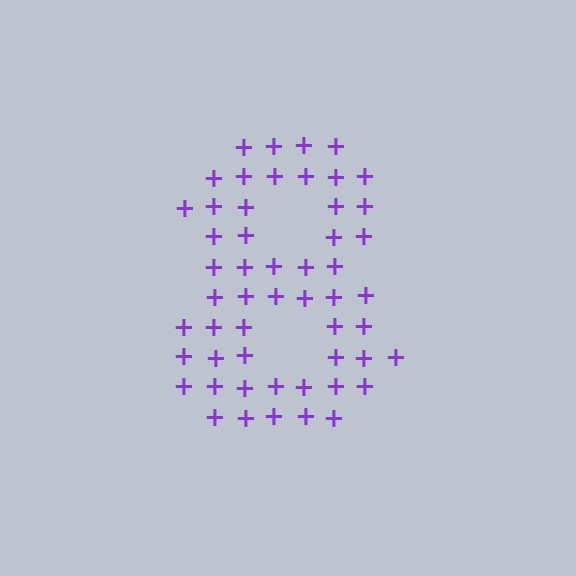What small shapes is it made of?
It is made of small plus signs.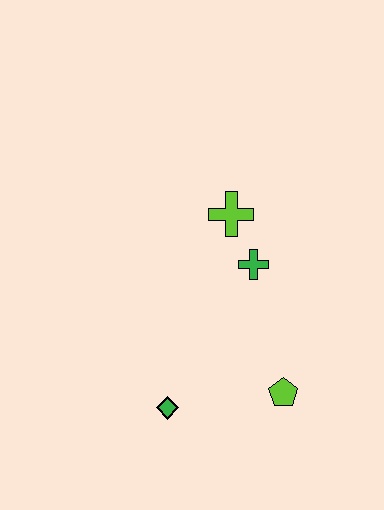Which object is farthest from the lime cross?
The green diamond is farthest from the lime cross.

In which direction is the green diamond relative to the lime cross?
The green diamond is below the lime cross.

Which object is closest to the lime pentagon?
The green diamond is closest to the lime pentagon.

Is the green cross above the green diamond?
Yes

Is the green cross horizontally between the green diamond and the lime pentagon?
Yes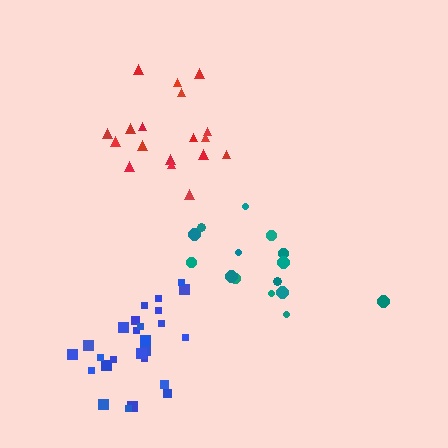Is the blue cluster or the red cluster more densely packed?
Blue.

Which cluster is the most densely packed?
Blue.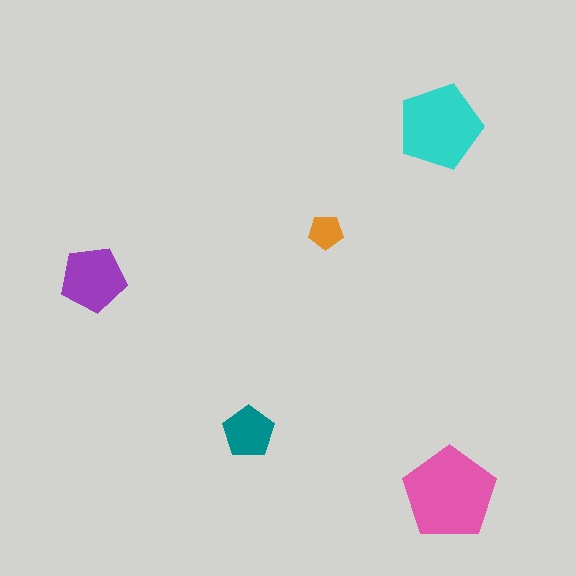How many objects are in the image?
There are 5 objects in the image.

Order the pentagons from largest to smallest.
the pink one, the cyan one, the purple one, the teal one, the orange one.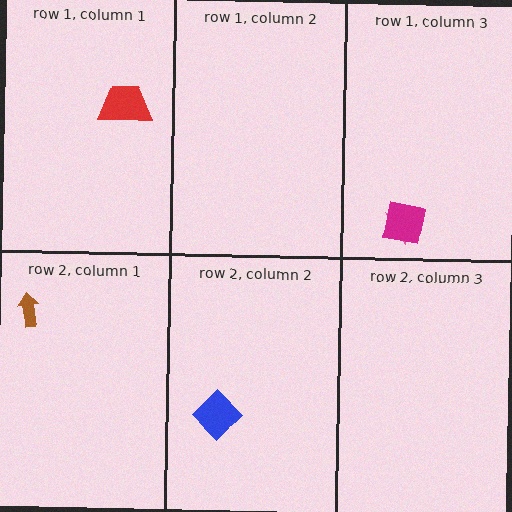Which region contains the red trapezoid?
The row 1, column 1 region.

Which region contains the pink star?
The row 1, column 3 region.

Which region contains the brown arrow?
The row 2, column 1 region.